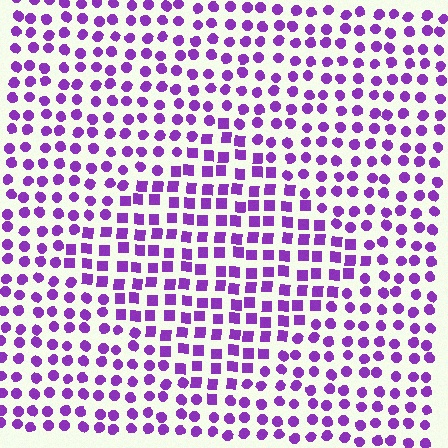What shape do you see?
I see a diamond.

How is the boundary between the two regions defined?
The boundary is defined by a change in element shape: squares inside vs. circles outside. All elements share the same color and spacing.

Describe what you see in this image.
The image is filled with small purple elements arranged in a uniform grid. A diamond-shaped region contains squares, while the surrounding area contains circles. The boundary is defined purely by the change in element shape.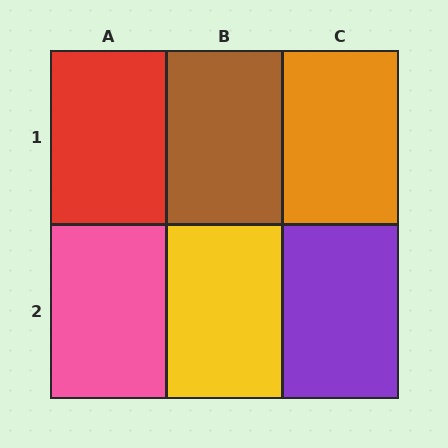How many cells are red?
1 cell is red.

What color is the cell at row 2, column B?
Yellow.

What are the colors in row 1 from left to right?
Red, brown, orange.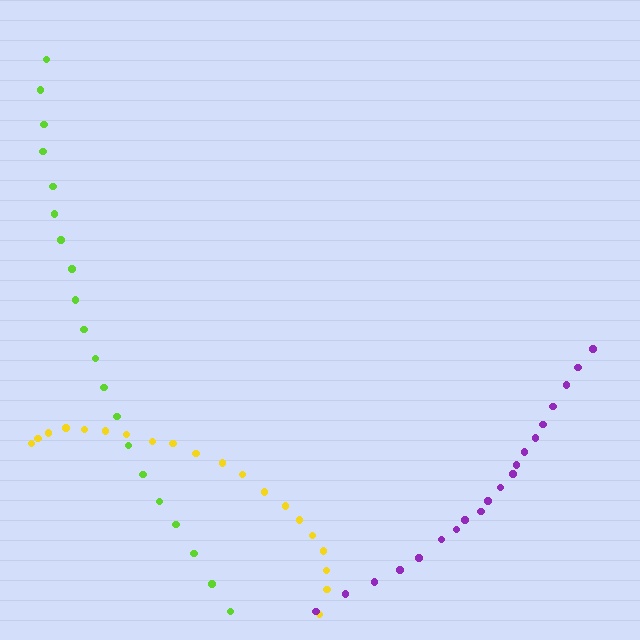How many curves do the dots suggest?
There are 3 distinct paths.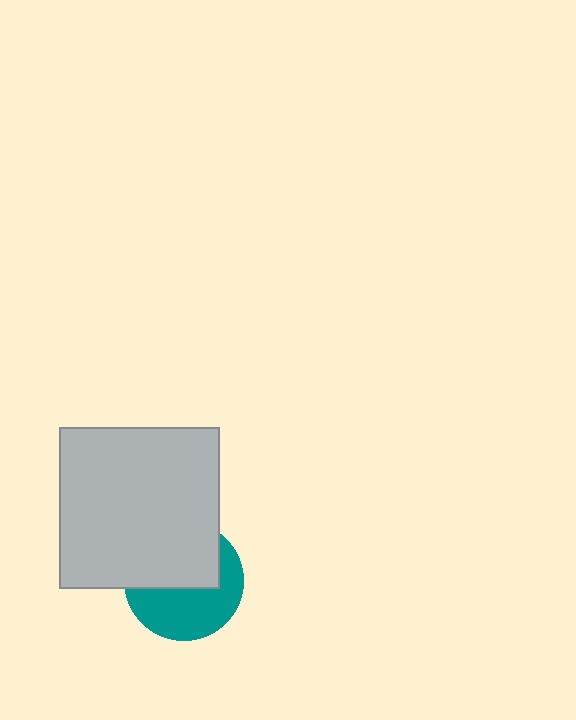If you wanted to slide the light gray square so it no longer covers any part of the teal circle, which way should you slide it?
Slide it up — that is the most direct way to separate the two shapes.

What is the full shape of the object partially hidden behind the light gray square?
The partially hidden object is a teal circle.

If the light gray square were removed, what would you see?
You would see the complete teal circle.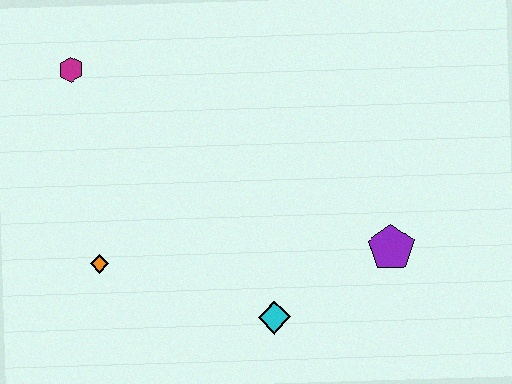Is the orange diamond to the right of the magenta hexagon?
Yes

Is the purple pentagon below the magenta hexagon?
Yes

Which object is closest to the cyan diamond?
The purple pentagon is closest to the cyan diamond.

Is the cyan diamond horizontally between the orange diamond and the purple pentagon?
Yes